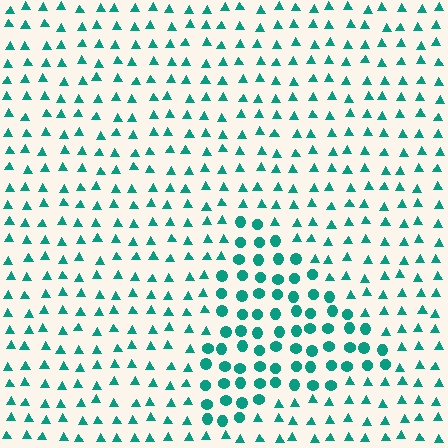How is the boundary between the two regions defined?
The boundary is defined by a change in element shape: circles inside vs. triangles outside. All elements share the same color and spacing.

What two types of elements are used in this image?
The image uses circles inside the triangle region and triangles outside it.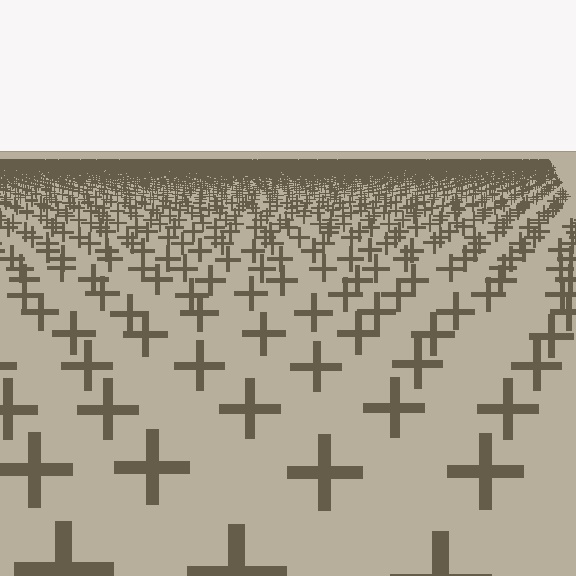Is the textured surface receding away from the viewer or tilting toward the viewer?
The surface is receding away from the viewer. Texture elements get smaller and denser toward the top.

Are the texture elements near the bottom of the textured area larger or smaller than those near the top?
Larger. Near the bottom, elements are closer to the viewer and appear at a bigger on-screen size.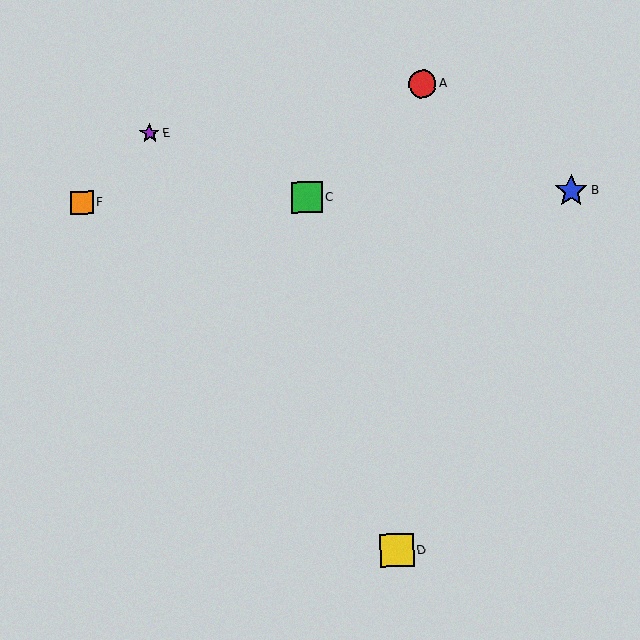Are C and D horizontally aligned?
No, C is at y≈197 and D is at y≈550.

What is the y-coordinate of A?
Object A is at y≈84.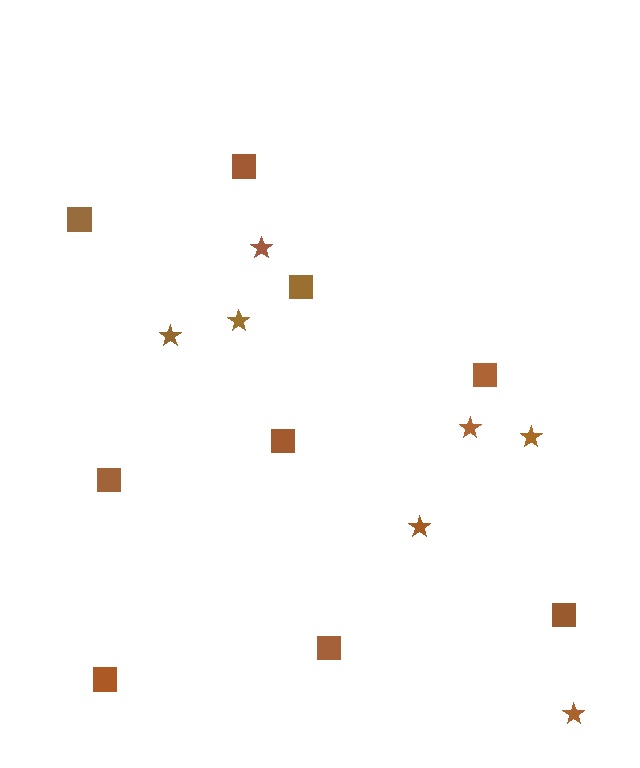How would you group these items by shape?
There are 2 groups: one group of stars (7) and one group of squares (9).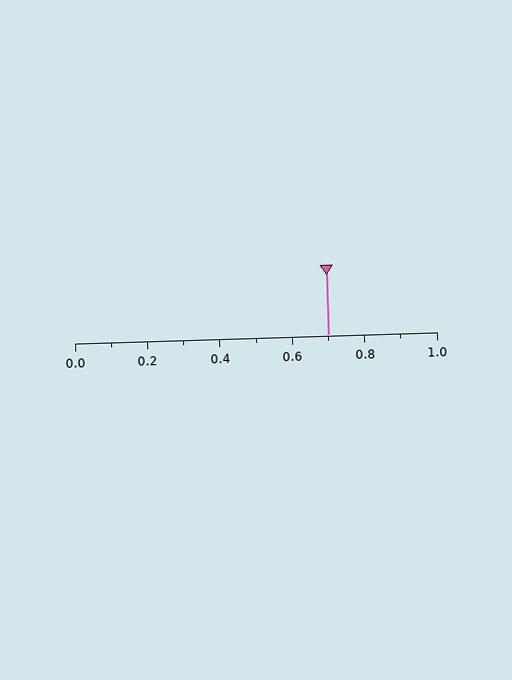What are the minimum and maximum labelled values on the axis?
The axis runs from 0.0 to 1.0.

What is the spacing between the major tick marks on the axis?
The major ticks are spaced 0.2 apart.